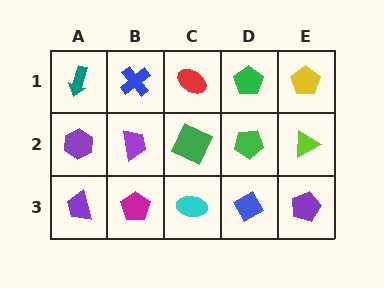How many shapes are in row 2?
5 shapes.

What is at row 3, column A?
A purple trapezoid.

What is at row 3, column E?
A purple pentagon.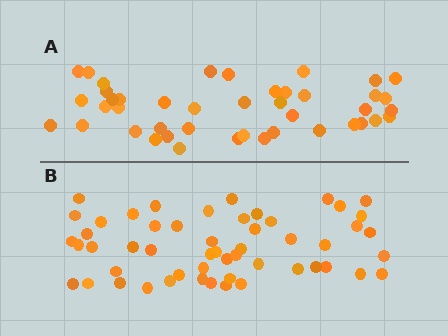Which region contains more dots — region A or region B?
Region B (the bottom region) has more dots.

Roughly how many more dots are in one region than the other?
Region B has roughly 10 or so more dots than region A.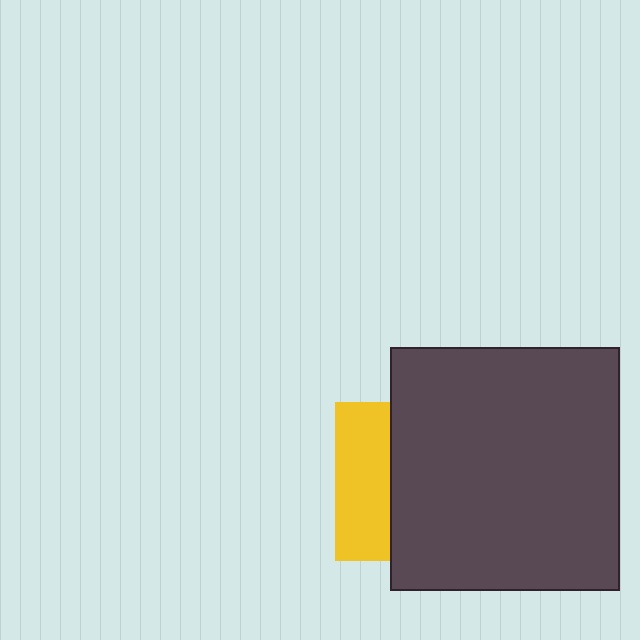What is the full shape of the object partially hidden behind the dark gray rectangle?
The partially hidden object is a yellow square.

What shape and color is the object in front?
The object in front is a dark gray rectangle.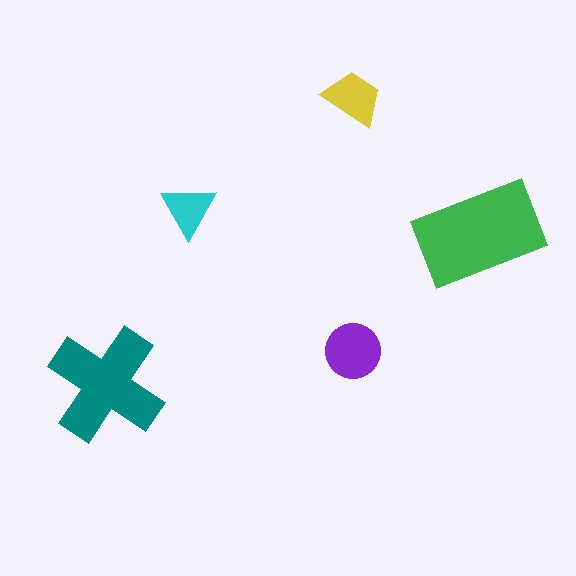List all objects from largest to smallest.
The green rectangle, the teal cross, the purple circle, the yellow trapezoid, the cyan triangle.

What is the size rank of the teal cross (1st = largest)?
2nd.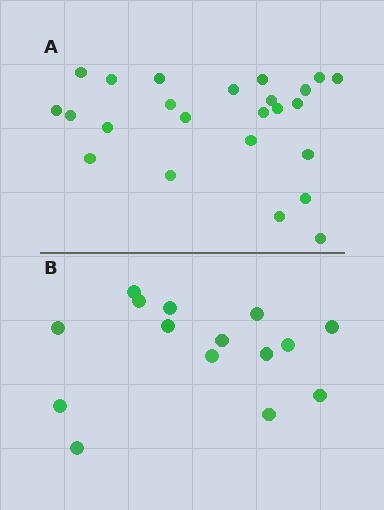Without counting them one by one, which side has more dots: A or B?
Region A (the top region) has more dots.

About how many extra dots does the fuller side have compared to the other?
Region A has roughly 8 or so more dots than region B.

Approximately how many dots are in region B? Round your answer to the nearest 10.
About 20 dots. (The exact count is 15, which rounds to 20.)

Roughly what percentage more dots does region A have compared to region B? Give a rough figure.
About 60% more.